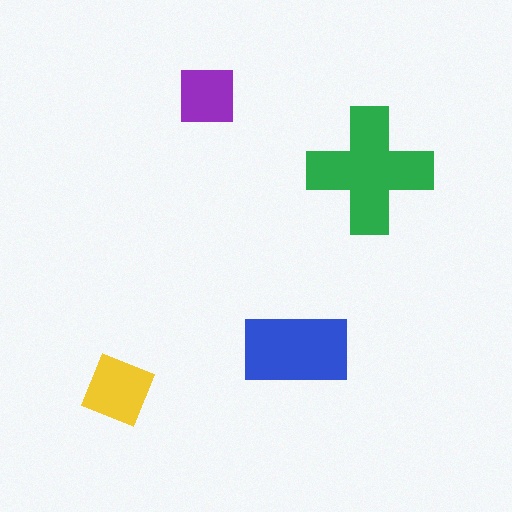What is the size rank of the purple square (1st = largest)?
4th.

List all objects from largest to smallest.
The green cross, the blue rectangle, the yellow diamond, the purple square.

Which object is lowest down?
The yellow diamond is bottommost.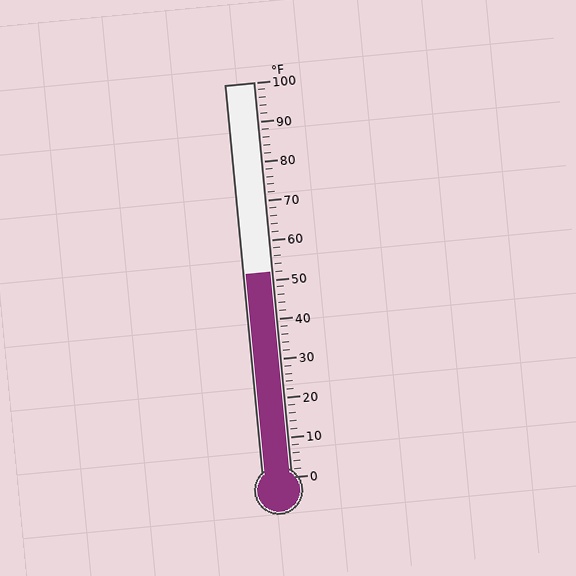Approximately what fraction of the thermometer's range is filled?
The thermometer is filled to approximately 50% of its range.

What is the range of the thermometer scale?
The thermometer scale ranges from 0°F to 100°F.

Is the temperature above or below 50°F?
The temperature is above 50°F.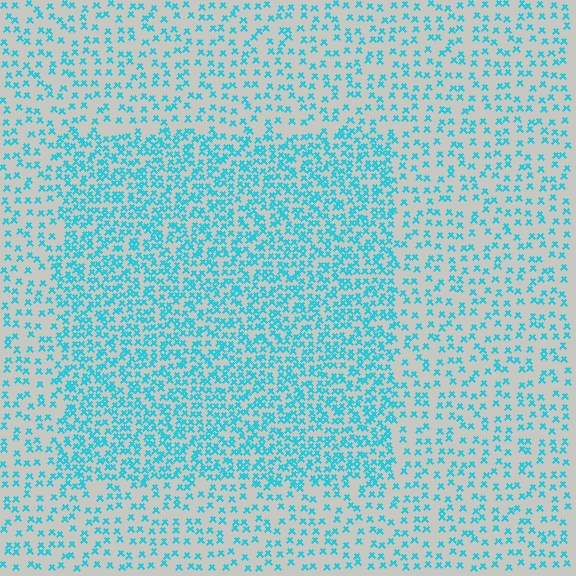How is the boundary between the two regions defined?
The boundary is defined by a change in element density (approximately 2.1x ratio). All elements are the same color, size, and shape.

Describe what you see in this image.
The image contains small cyan elements arranged at two different densities. A rectangle-shaped region is visible where the elements are more densely packed than the surrounding area.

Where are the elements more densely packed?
The elements are more densely packed inside the rectangle boundary.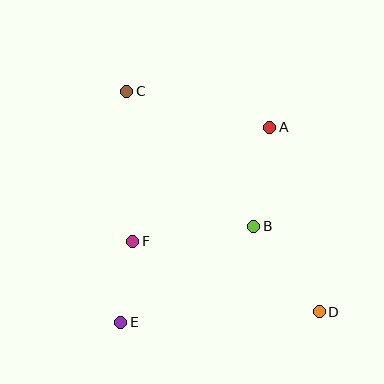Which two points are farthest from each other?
Points C and D are farthest from each other.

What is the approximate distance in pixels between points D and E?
The distance between D and E is approximately 199 pixels.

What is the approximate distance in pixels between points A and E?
The distance between A and E is approximately 246 pixels.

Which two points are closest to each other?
Points E and F are closest to each other.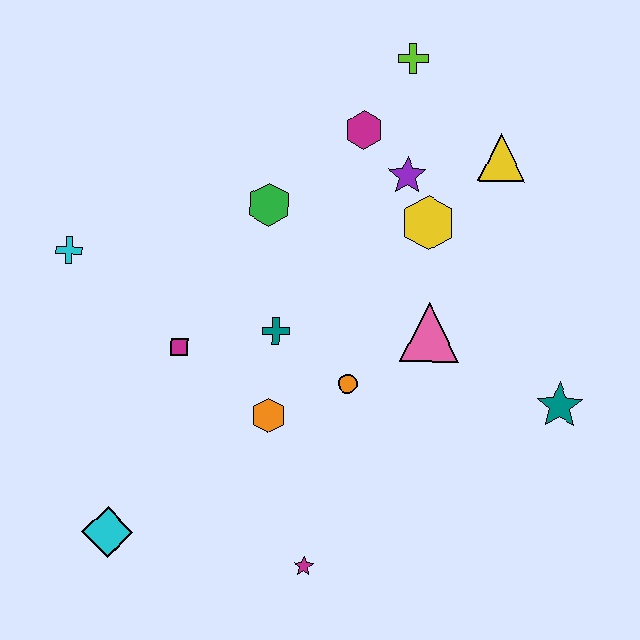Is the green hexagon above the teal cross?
Yes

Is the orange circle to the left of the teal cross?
No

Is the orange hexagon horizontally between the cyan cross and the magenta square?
No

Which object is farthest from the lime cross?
The cyan diamond is farthest from the lime cross.